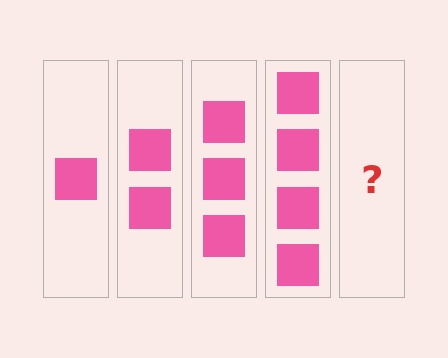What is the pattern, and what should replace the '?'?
The pattern is that each step adds one more square. The '?' should be 5 squares.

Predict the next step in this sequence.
The next step is 5 squares.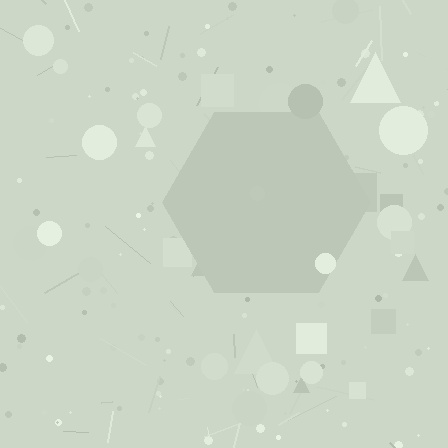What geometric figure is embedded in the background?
A hexagon is embedded in the background.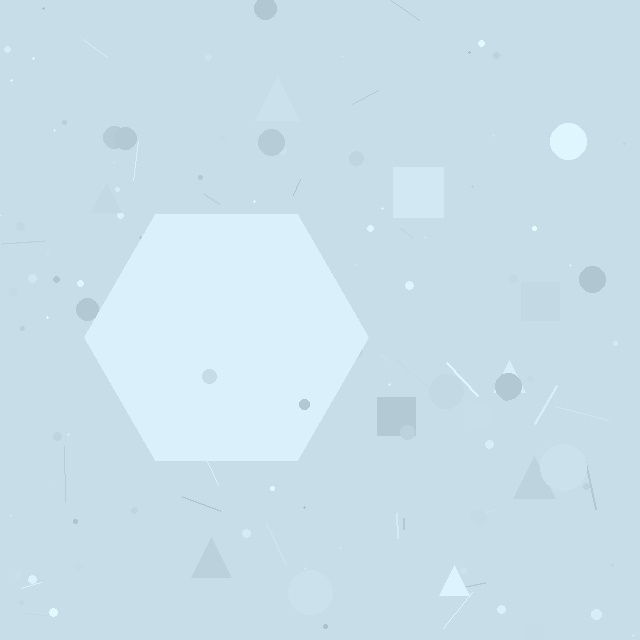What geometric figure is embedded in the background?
A hexagon is embedded in the background.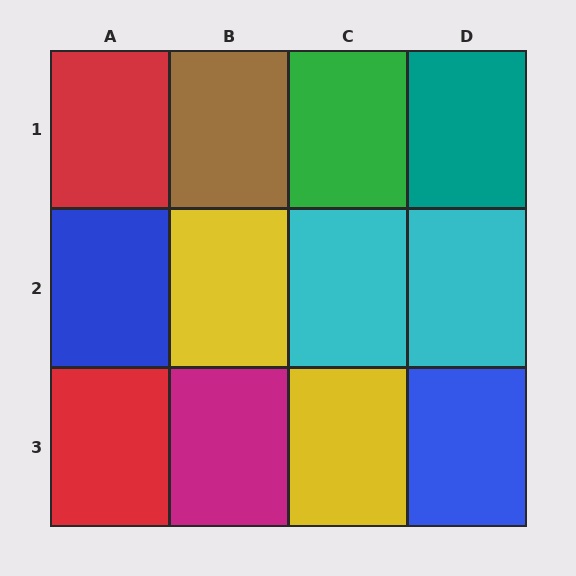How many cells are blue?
2 cells are blue.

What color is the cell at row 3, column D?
Blue.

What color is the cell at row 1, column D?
Teal.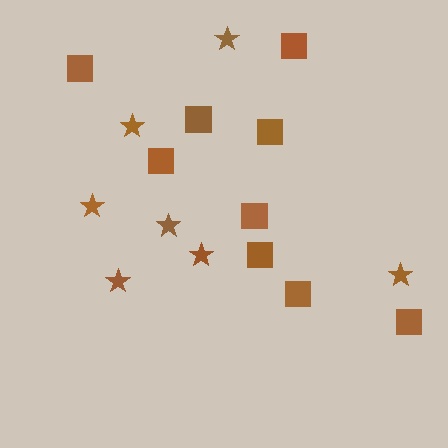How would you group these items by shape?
There are 2 groups: one group of stars (7) and one group of squares (9).